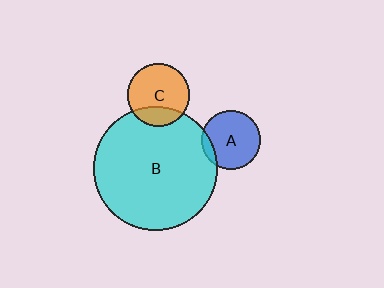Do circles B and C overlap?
Yes.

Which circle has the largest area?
Circle B (cyan).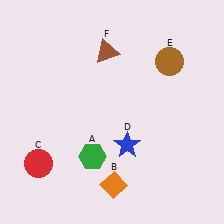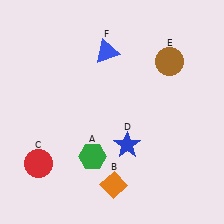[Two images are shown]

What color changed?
The triangle (F) changed from brown in Image 1 to blue in Image 2.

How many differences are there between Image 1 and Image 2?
There is 1 difference between the two images.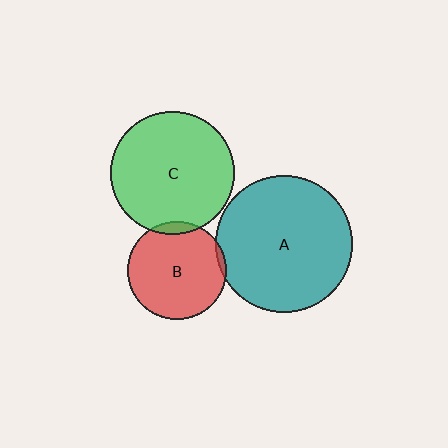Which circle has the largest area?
Circle A (teal).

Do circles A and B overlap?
Yes.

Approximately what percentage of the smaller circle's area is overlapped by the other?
Approximately 5%.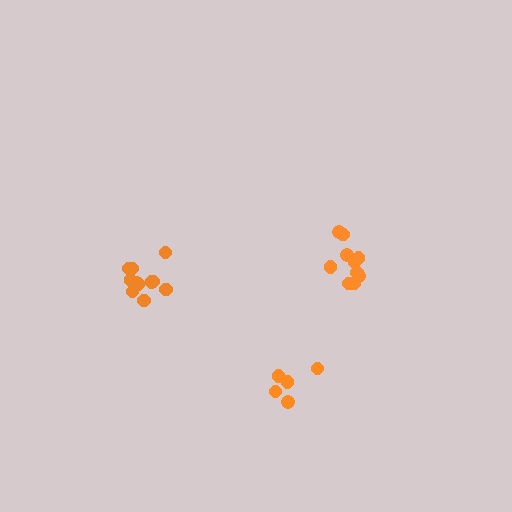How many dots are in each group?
Group 1: 11 dots, Group 2: 10 dots, Group 3: 5 dots (26 total).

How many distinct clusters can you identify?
There are 3 distinct clusters.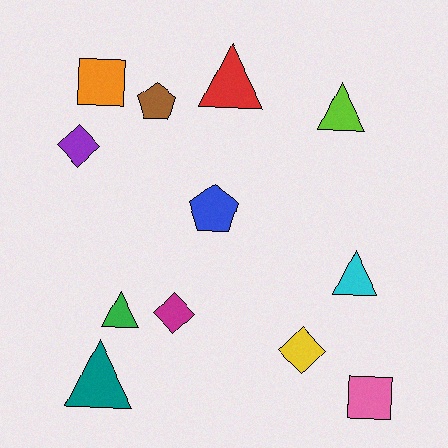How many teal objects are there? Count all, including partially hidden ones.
There is 1 teal object.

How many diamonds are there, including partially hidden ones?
There are 3 diamonds.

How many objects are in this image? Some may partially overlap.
There are 12 objects.